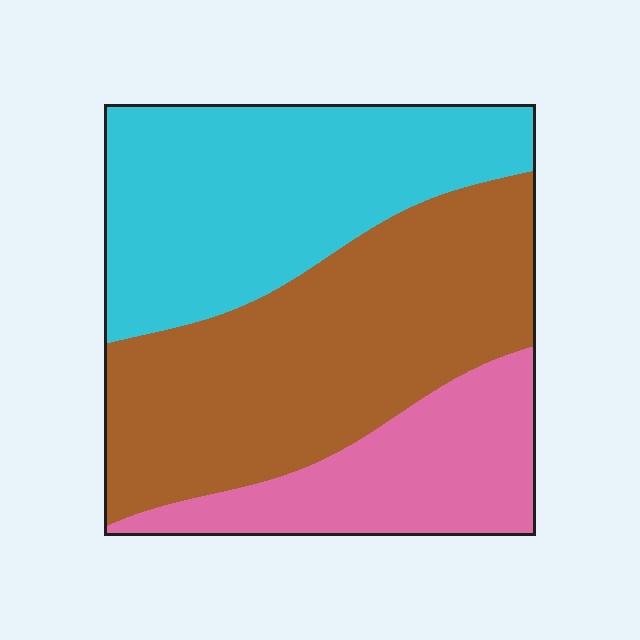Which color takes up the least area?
Pink, at roughly 20%.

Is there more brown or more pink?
Brown.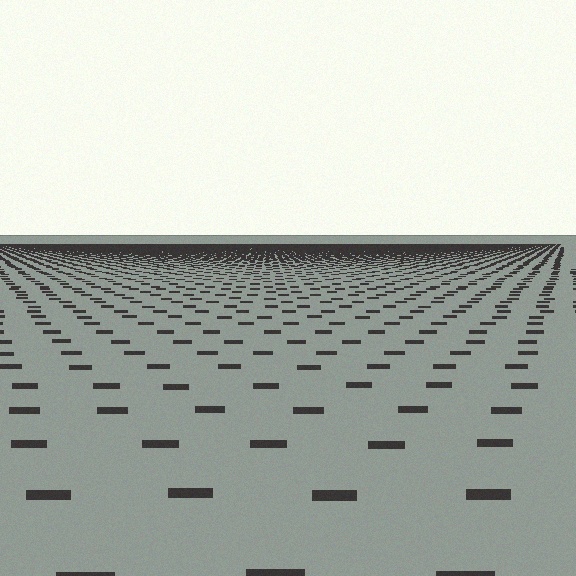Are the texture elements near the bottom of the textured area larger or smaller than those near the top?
Larger. Near the bottom, elements are closer to the viewer and appear at a bigger on-screen size.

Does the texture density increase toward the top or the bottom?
Density increases toward the top.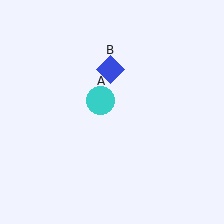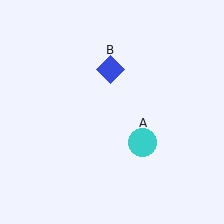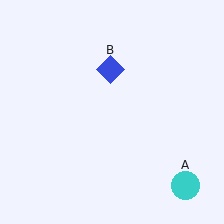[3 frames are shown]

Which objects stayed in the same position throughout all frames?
Blue diamond (object B) remained stationary.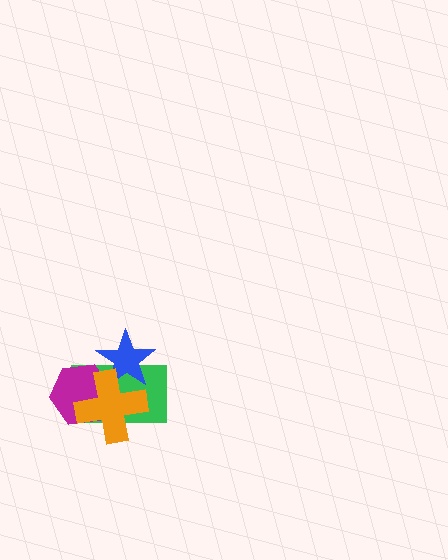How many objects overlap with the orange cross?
3 objects overlap with the orange cross.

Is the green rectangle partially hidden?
Yes, it is partially covered by another shape.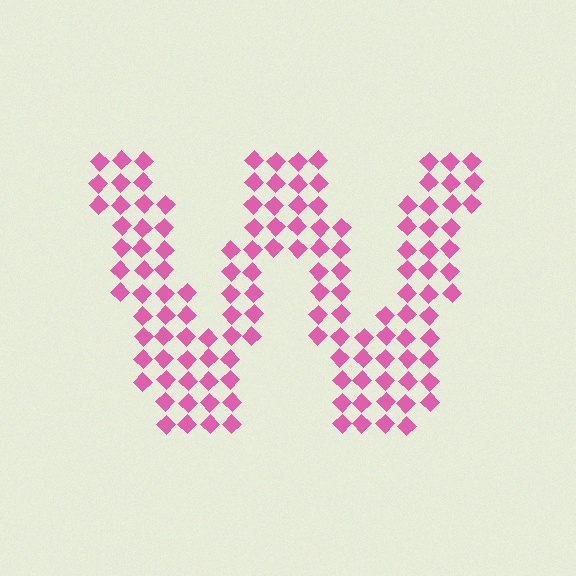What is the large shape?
The large shape is the letter W.